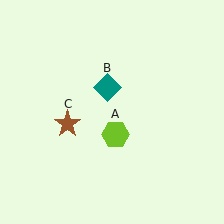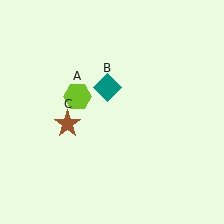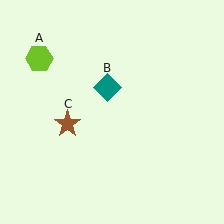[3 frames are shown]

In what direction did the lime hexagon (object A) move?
The lime hexagon (object A) moved up and to the left.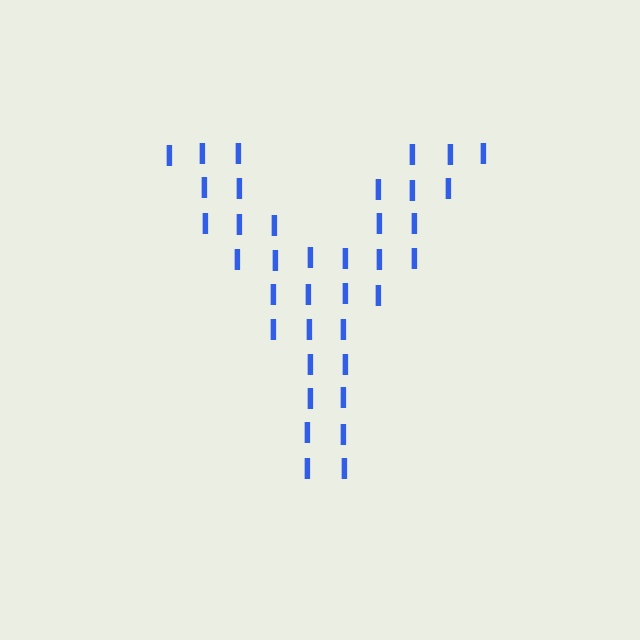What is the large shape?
The large shape is the letter Y.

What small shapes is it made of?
It is made of small letter I's.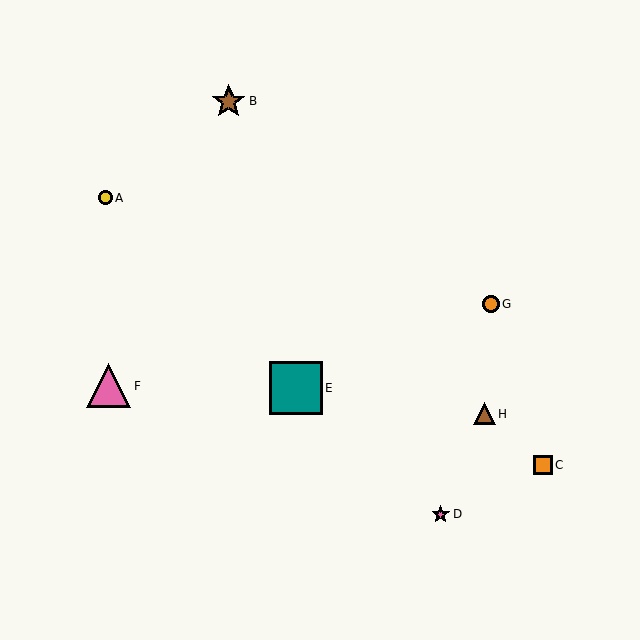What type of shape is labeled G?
Shape G is an orange circle.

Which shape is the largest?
The teal square (labeled E) is the largest.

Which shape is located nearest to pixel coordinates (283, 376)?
The teal square (labeled E) at (296, 388) is nearest to that location.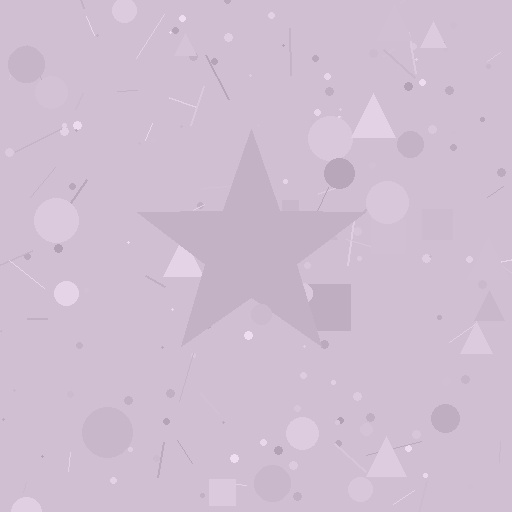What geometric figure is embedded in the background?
A star is embedded in the background.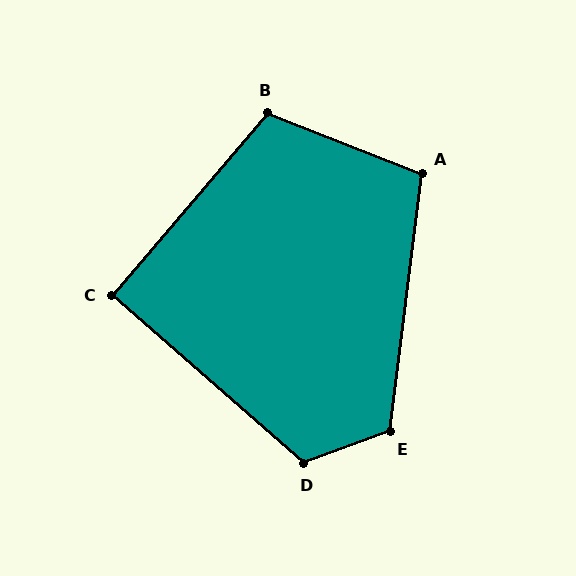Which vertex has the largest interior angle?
D, at approximately 119 degrees.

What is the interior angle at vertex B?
Approximately 109 degrees (obtuse).